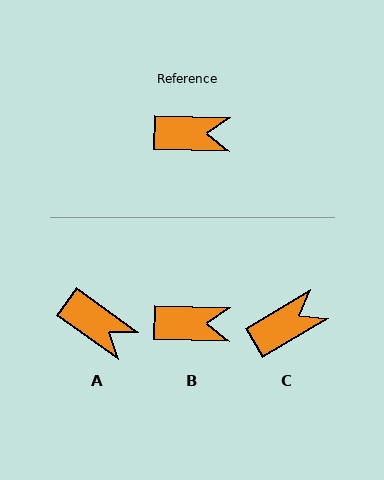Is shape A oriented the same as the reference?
No, it is off by about 35 degrees.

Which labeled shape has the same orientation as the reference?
B.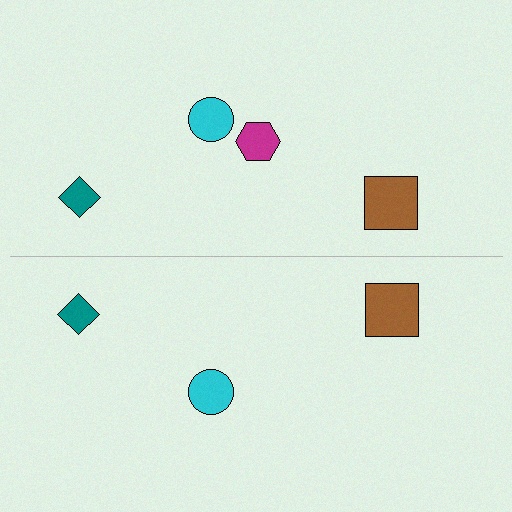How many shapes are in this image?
There are 7 shapes in this image.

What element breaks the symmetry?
A magenta hexagon is missing from the bottom side.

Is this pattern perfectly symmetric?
No, the pattern is not perfectly symmetric. A magenta hexagon is missing from the bottom side.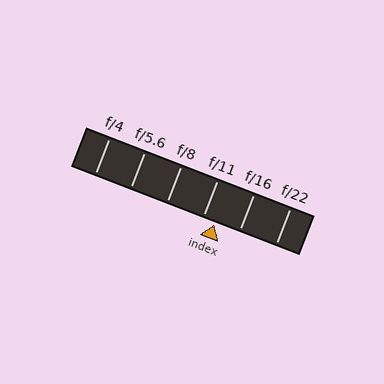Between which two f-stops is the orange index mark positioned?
The index mark is between f/11 and f/16.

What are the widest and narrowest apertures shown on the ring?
The widest aperture shown is f/4 and the narrowest is f/22.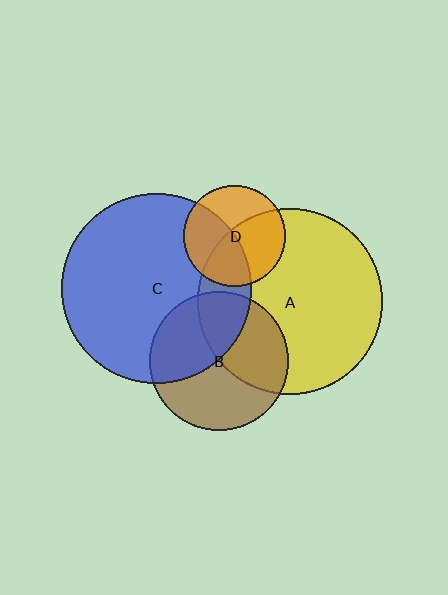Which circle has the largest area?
Circle C (blue).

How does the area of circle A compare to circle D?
Approximately 3.3 times.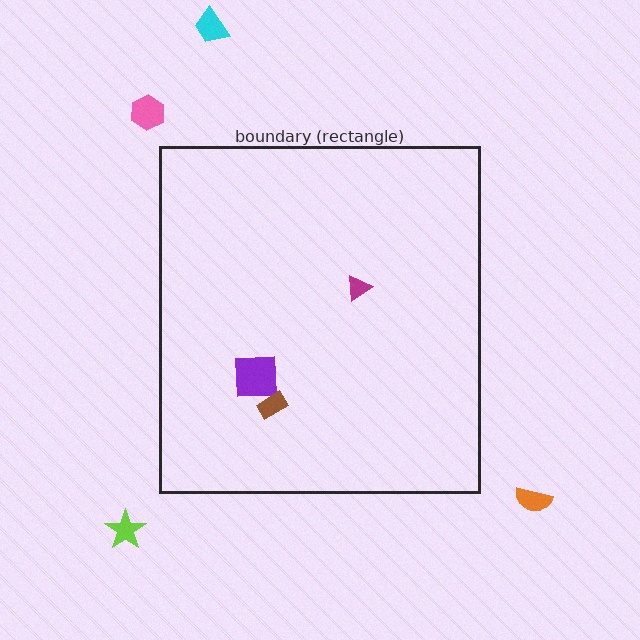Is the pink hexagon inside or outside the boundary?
Outside.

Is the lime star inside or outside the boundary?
Outside.